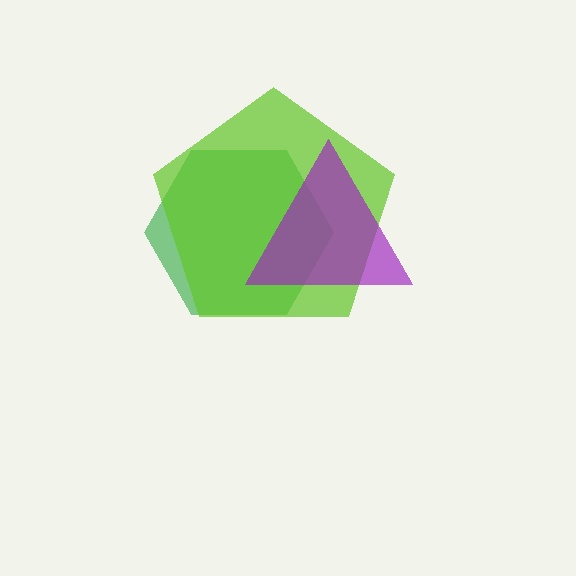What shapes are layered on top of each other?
The layered shapes are: a green hexagon, a lime pentagon, a purple triangle.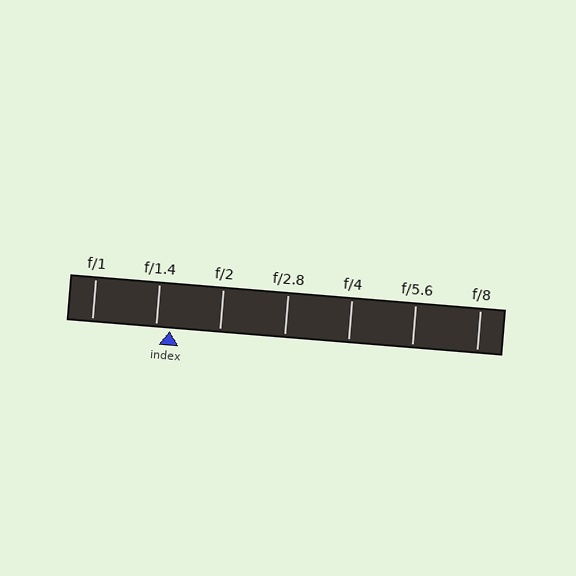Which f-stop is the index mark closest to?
The index mark is closest to f/1.4.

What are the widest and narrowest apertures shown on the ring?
The widest aperture shown is f/1 and the narrowest is f/8.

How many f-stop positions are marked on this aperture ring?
There are 7 f-stop positions marked.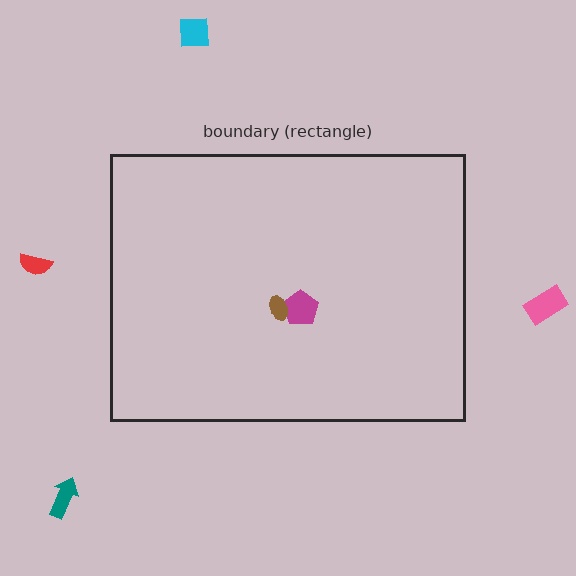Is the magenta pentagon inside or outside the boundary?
Inside.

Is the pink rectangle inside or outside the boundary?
Outside.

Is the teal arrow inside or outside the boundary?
Outside.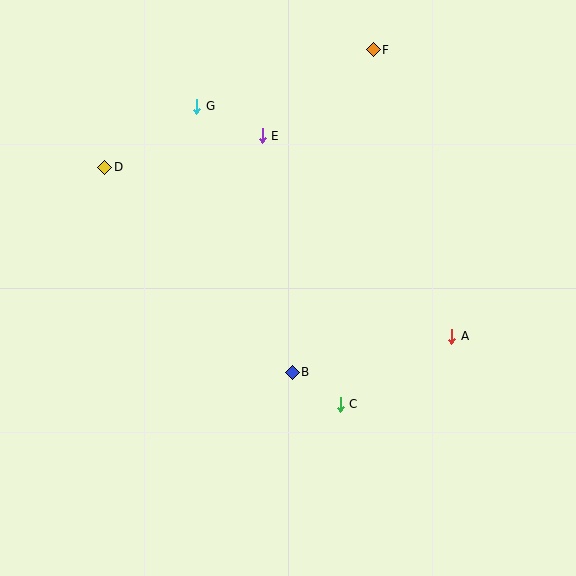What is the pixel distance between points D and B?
The distance between D and B is 278 pixels.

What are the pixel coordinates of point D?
Point D is at (105, 167).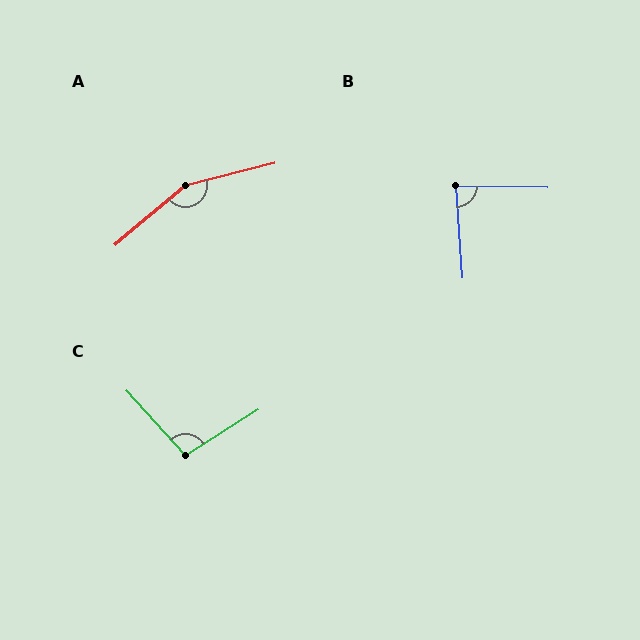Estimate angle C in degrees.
Approximately 100 degrees.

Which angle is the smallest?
B, at approximately 85 degrees.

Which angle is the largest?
A, at approximately 154 degrees.